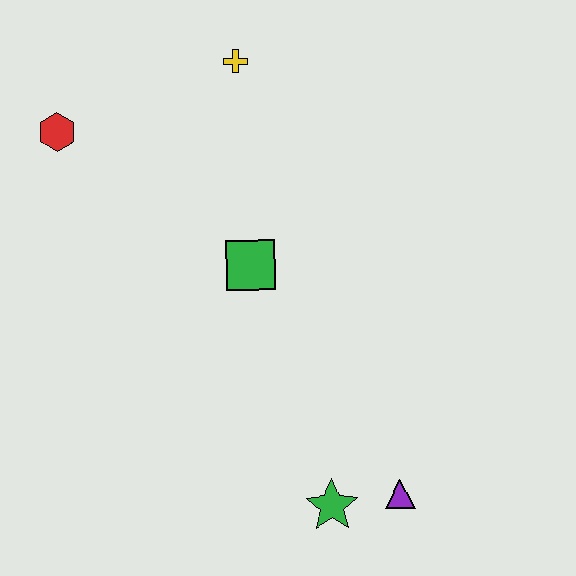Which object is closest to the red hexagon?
The yellow cross is closest to the red hexagon.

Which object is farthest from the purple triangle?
The red hexagon is farthest from the purple triangle.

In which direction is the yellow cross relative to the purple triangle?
The yellow cross is above the purple triangle.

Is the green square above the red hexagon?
No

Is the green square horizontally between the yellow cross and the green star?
Yes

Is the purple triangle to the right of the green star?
Yes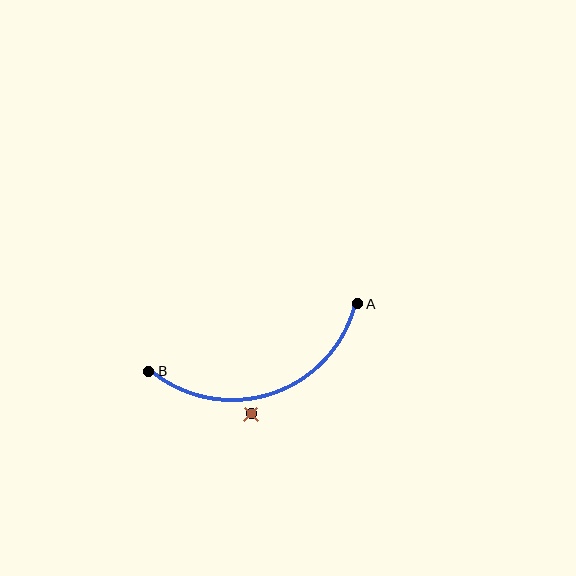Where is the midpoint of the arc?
The arc midpoint is the point on the curve farthest from the straight line joining A and B. It sits below that line.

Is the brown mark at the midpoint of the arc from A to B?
No — the brown mark does not lie on the arc at all. It sits slightly outside the curve.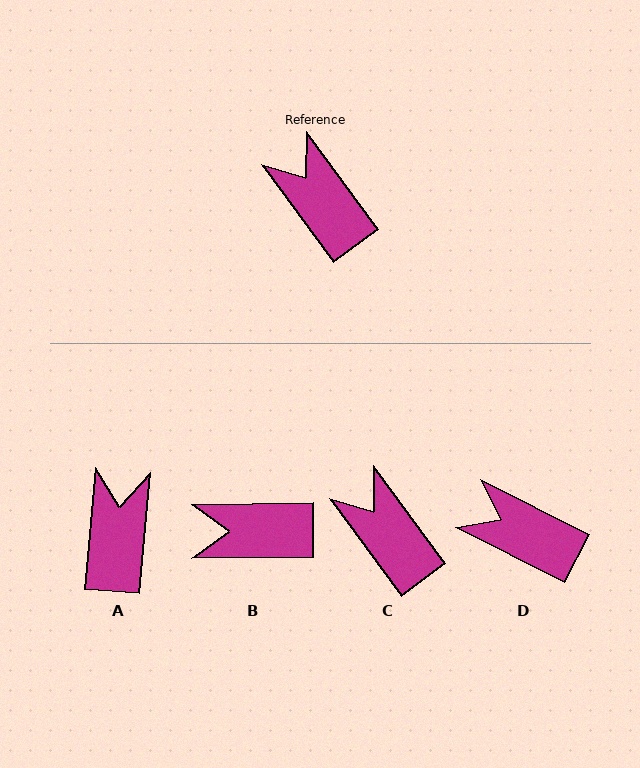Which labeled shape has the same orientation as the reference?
C.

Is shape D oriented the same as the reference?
No, it is off by about 27 degrees.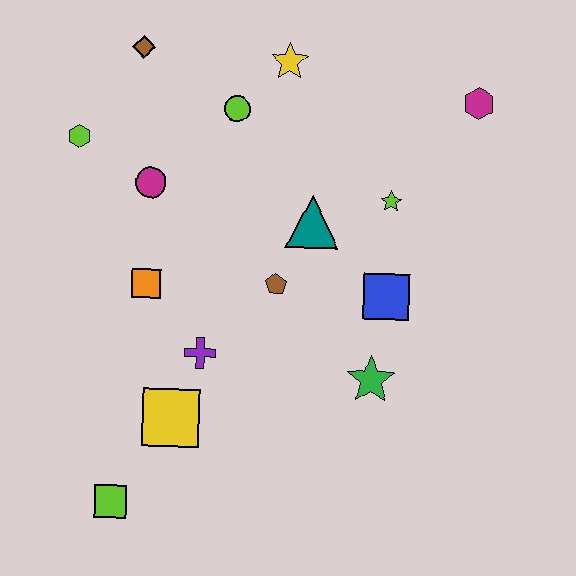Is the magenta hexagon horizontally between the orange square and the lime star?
No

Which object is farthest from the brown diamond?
The lime square is farthest from the brown diamond.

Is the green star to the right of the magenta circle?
Yes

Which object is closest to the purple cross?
The yellow square is closest to the purple cross.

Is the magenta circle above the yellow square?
Yes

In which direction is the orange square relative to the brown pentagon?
The orange square is to the left of the brown pentagon.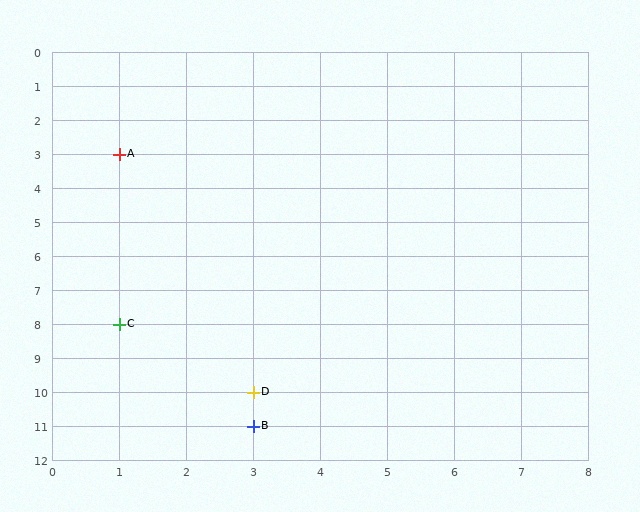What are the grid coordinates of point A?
Point A is at grid coordinates (1, 3).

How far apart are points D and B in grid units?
Points D and B are 1 row apart.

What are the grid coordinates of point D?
Point D is at grid coordinates (3, 10).